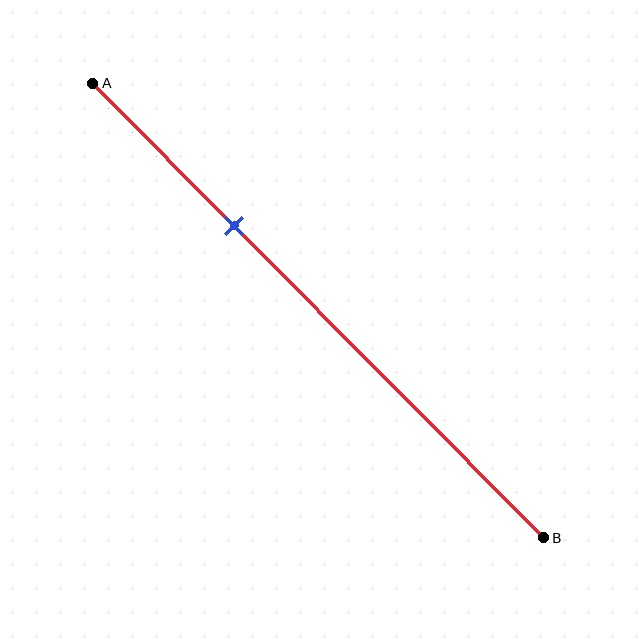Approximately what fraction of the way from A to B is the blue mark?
The blue mark is approximately 30% of the way from A to B.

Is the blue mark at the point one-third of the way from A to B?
Yes, the mark is approximately at the one-third point.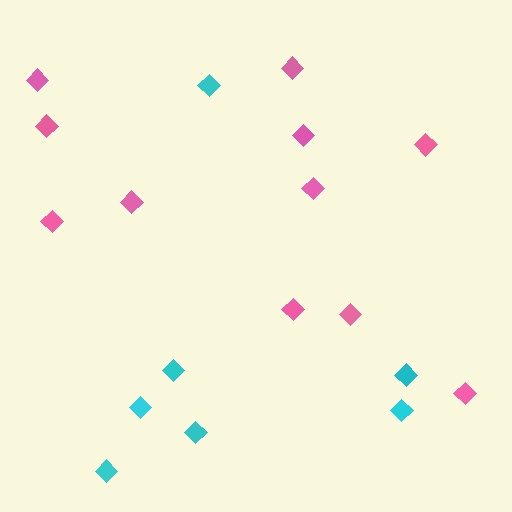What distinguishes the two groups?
There are 2 groups: one group of cyan diamonds (7) and one group of pink diamonds (11).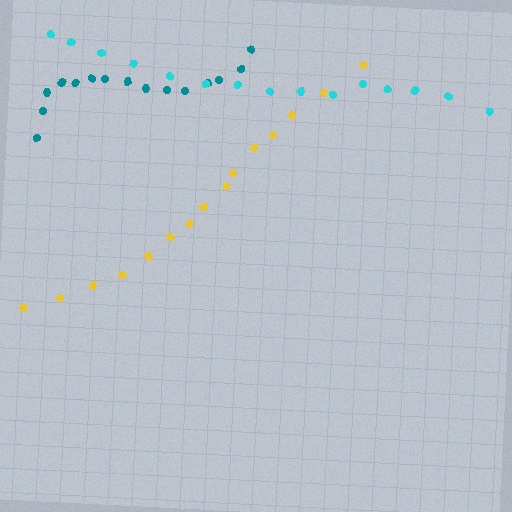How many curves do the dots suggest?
There are 3 distinct paths.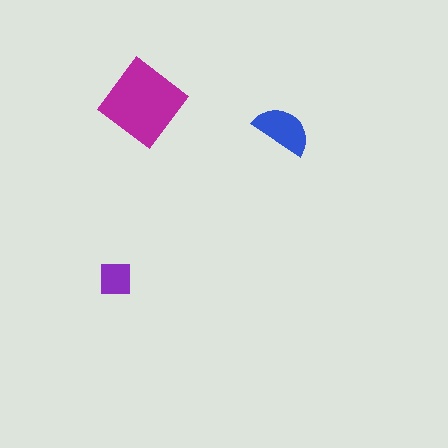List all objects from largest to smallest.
The magenta diamond, the blue semicircle, the purple square.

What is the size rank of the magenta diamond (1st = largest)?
1st.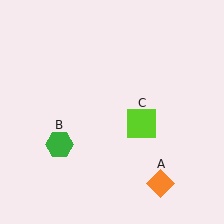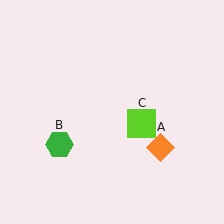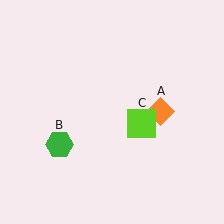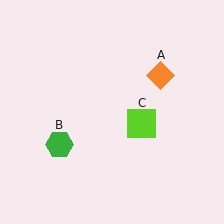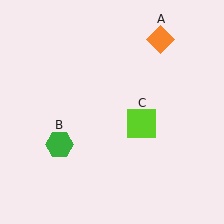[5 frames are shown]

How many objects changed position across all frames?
1 object changed position: orange diamond (object A).